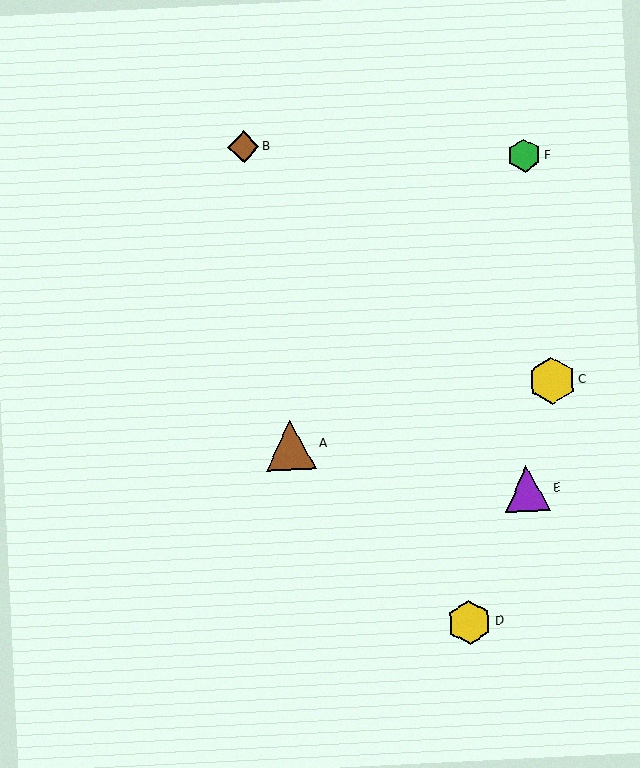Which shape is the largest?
The brown triangle (labeled A) is the largest.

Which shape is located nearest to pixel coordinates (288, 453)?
The brown triangle (labeled A) at (291, 445) is nearest to that location.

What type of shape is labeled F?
Shape F is a green hexagon.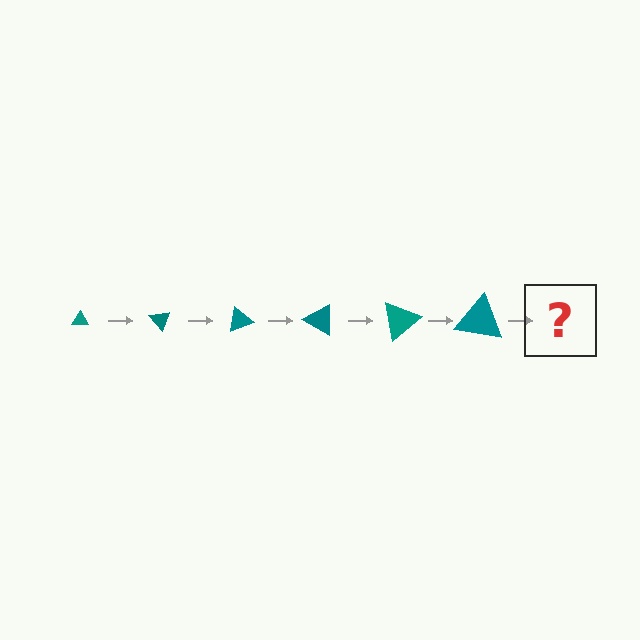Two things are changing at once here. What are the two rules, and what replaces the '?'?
The two rules are that the triangle grows larger each step and it rotates 50 degrees each step. The '?' should be a triangle, larger than the previous one and rotated 300 degrees from the start.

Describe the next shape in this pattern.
It should be a triangle, larger than the previous one and rotated 300 degrees from the start.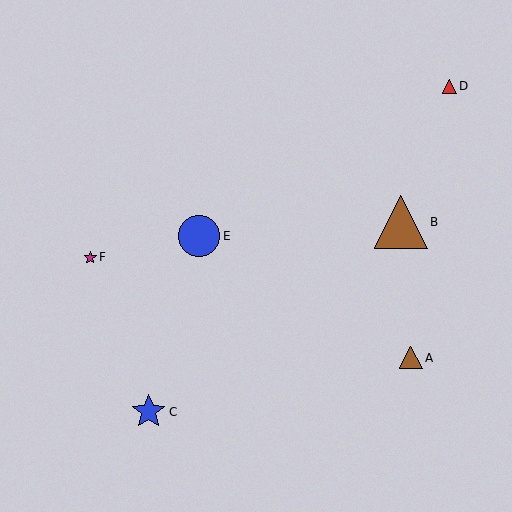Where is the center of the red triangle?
The center of the red triangle is at (449, 86).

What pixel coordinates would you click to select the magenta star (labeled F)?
Click at (90, 257) to select the magenta star F.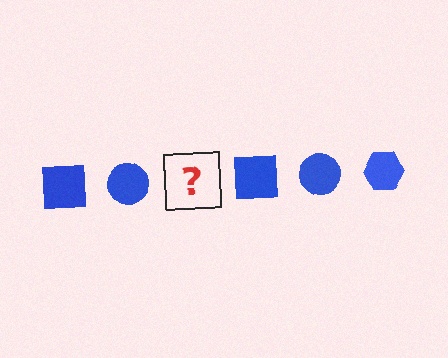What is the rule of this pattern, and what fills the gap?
The rule is that the pattern cycles through square, circle, hexagon shapes in blue. The gap should be filled with a blue hexagon.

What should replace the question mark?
The question mark should be replaced with a blue hexagon.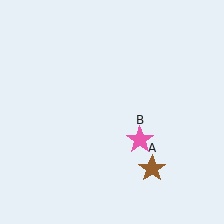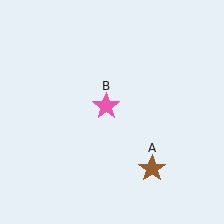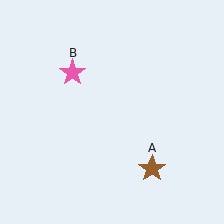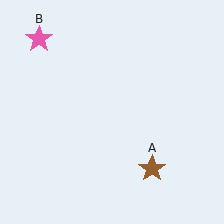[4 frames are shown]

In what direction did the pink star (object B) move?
The pink star (object B) moved up and to the left.